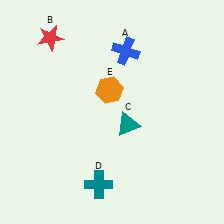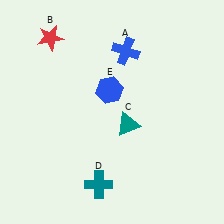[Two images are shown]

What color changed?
The hexagon (E) changed from orange in Image 1 to blue in Image 2.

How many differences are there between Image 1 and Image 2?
There is 1 difference between the two images.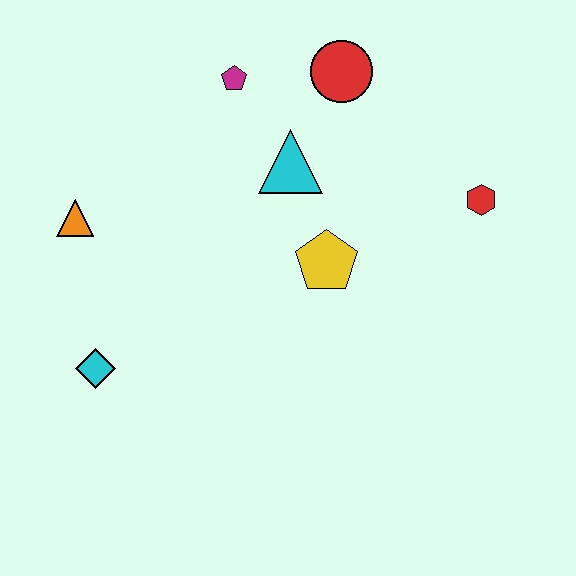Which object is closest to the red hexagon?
The yellow pentagon is closest to the red hexagon.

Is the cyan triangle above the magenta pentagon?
No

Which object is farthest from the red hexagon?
The cyan diamond is farthest from the red hexagon.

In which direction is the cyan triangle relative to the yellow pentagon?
The cyan triangle is above the yellow pentagon.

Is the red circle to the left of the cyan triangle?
No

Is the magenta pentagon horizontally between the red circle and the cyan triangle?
No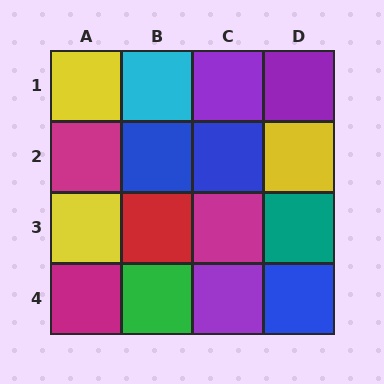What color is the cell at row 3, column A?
Yellow.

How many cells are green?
1 cell is green.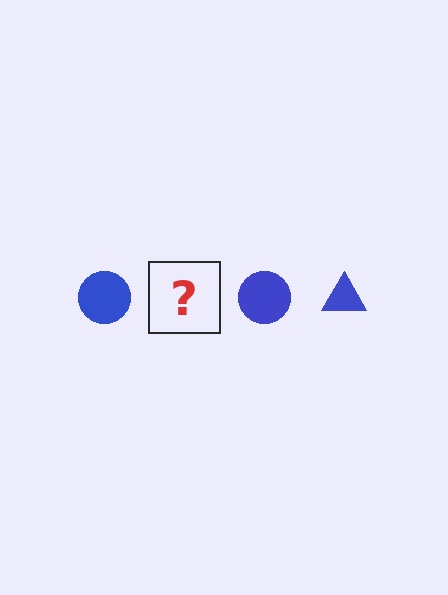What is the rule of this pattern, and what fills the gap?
The rule is that the pattern cycles through circle, triangle shapes in blue. The gap should be filled with a blue triangle.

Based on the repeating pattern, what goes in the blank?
The blank should be a blue triangle.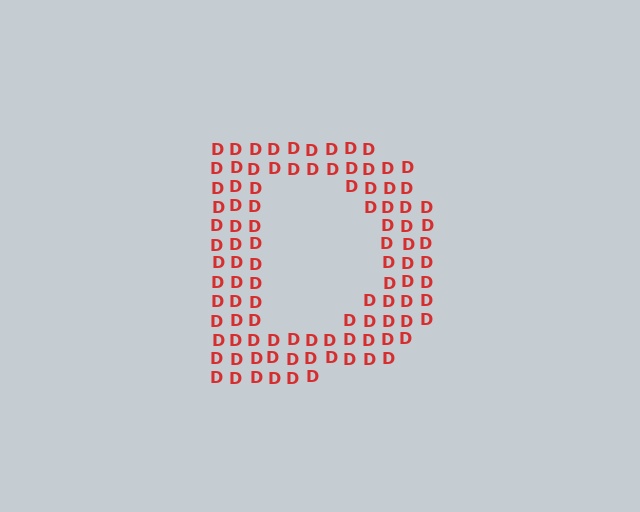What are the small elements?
The small elements are letter D's.